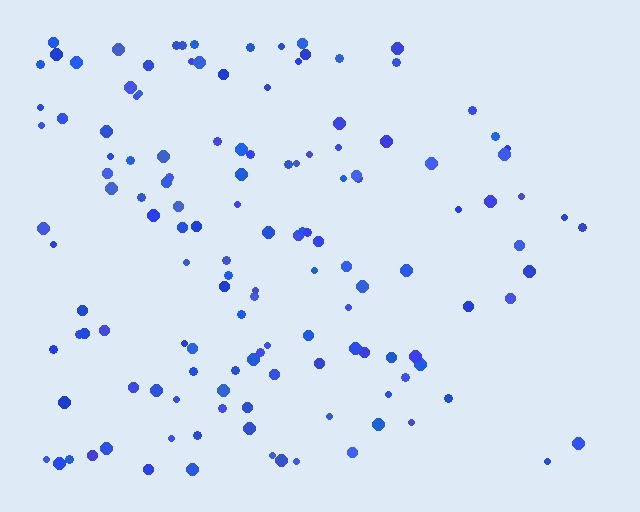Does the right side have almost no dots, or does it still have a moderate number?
Still a moderate number, just noticeably fewer than the left.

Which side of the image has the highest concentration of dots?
The left.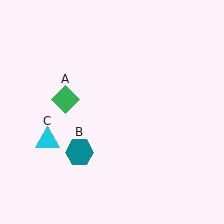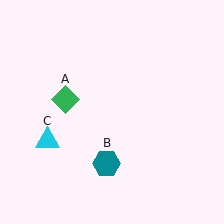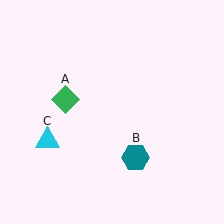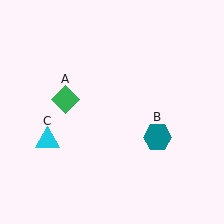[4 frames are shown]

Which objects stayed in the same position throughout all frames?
Green diamond (object A) and cyan triangle (object C) remained stationary.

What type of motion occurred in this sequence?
The teal hexagon (object B) rotated counterclockwise around the center of the scene.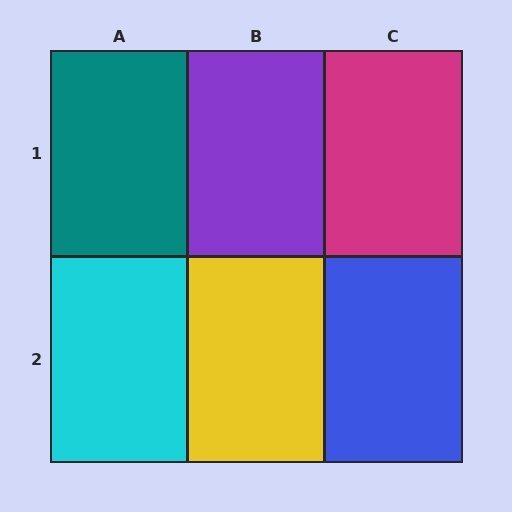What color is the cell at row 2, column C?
Blue.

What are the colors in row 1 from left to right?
Teal, purple, magenta.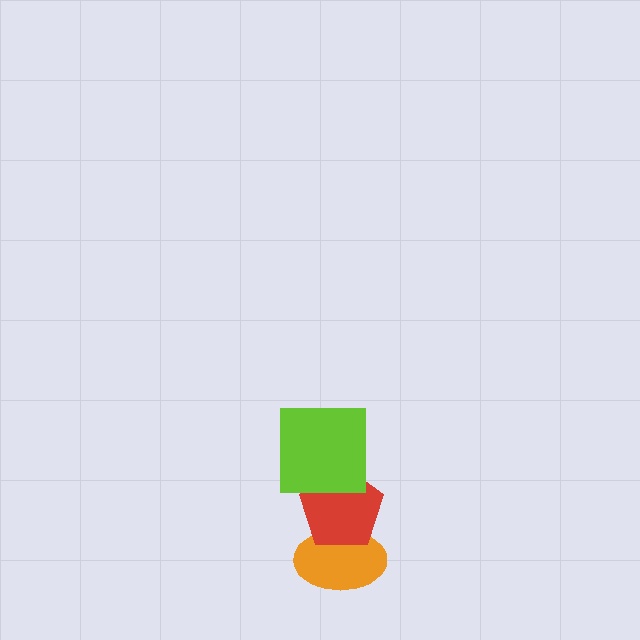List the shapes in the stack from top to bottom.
From top to bottom: the lime square, the red pentagon, the orange ellipse.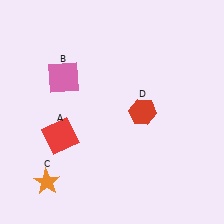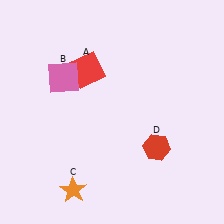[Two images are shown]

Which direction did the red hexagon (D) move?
The red hexagon (D) moved down.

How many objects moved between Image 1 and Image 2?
3 objects moved between the two images.